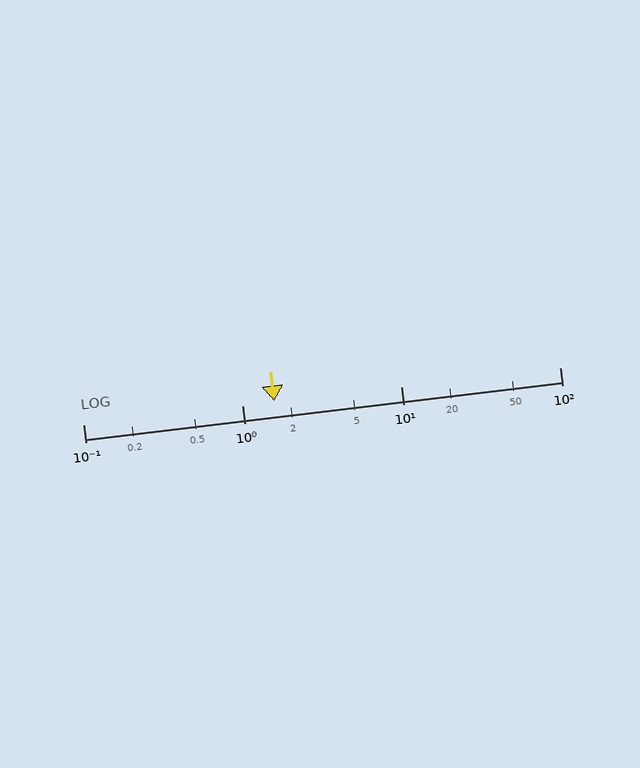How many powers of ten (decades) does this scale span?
The scale spans 3 decades, from 0.1 to 100.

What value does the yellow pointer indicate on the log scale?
The pointer indicates approximately 1.6.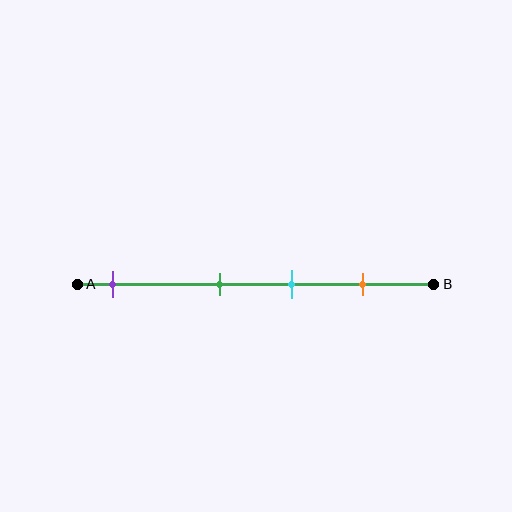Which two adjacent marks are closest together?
The green and cyan marks are the closest adjacent pair.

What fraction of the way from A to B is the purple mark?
The purple mark is approximately 10% (0.1) of the way from A to B.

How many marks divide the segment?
There are 4 marks dividing the segment.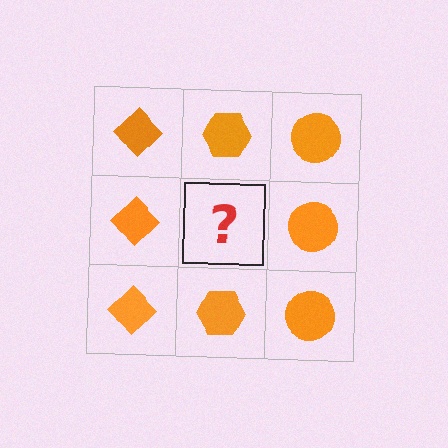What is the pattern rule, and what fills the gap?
The rule is that each column has a consistent shape. The gap should be filled with an orange hexagon.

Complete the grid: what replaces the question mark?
The question mark should be replaced with an orange hexagon.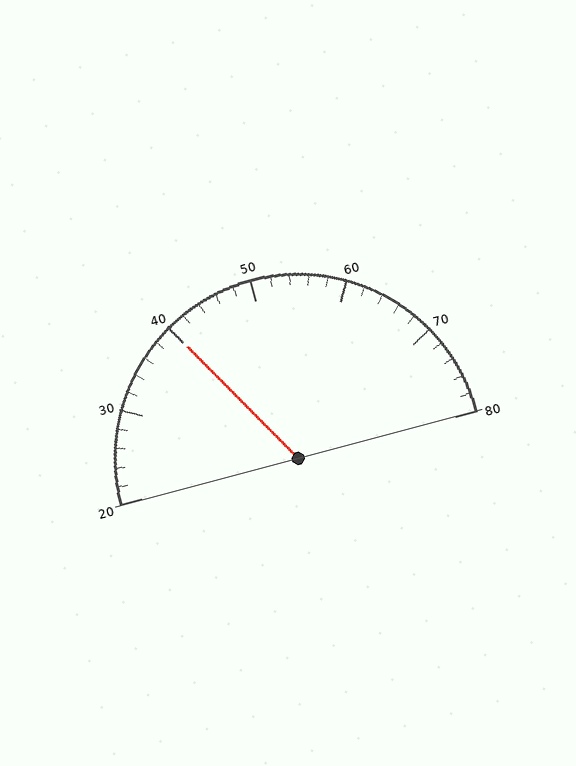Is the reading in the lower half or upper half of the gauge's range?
The reading is in the lower half of the range (20 to 80).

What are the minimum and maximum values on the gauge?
The gauge ranges from 20 to 80.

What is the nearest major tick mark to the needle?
The nearest major tick mark is 40.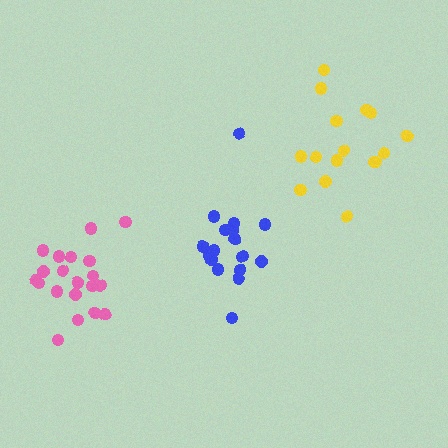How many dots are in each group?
Group 1: 20 dots, Group 2: 16 dots, Group 3: 17 dots (53 total).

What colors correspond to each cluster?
The clusters are colored: pink, yellow, blue.